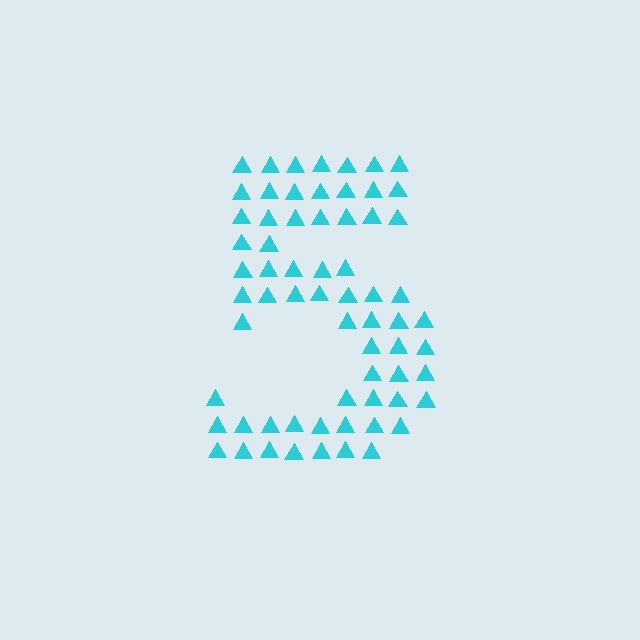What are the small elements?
The small elements are triangles.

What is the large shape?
The large shape is the digit 5.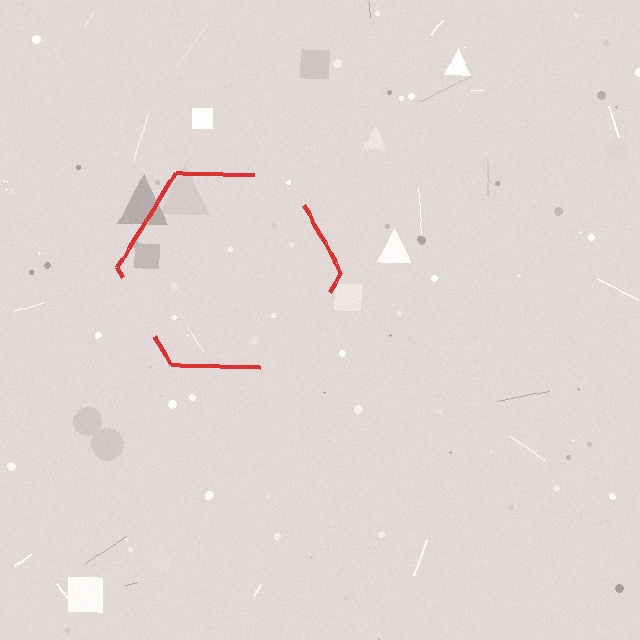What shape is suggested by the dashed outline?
The dashed outline suggests a hexagon.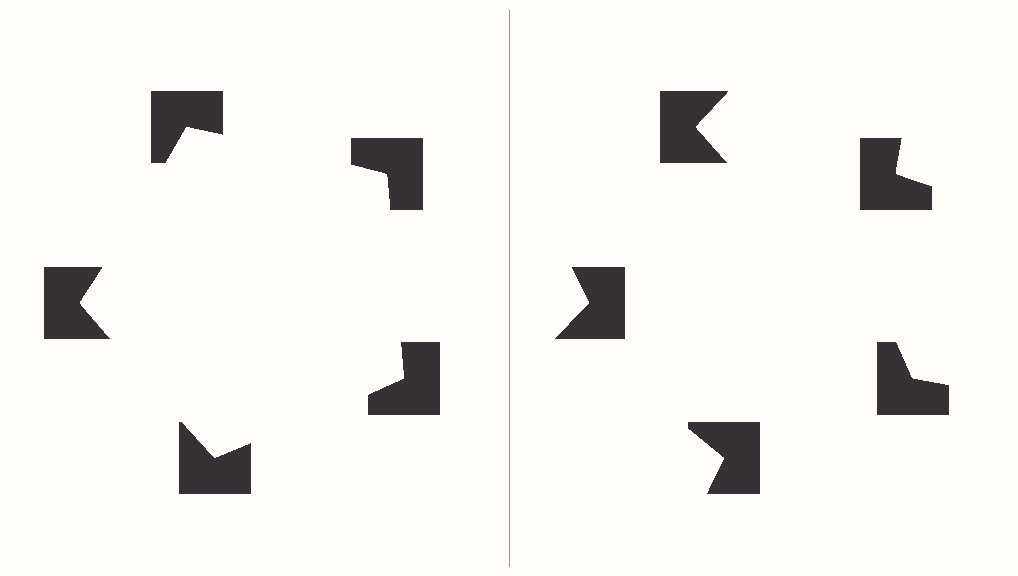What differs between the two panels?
The notched squares are positioned identically on both sides; only the wedge orientations differ. On the left they align to a pentagon; on the right they are misaligned.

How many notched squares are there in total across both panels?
10 — 5 on each side.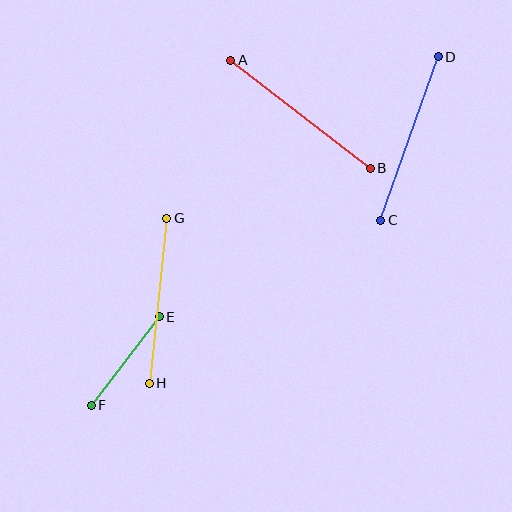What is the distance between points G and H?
The distance is approximately 166 pixels.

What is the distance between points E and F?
The distance is approximately 111 pixels.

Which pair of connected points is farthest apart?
Points A and B are farthest apart.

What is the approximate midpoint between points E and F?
The midpoint is at approximately (125, 361) pixels.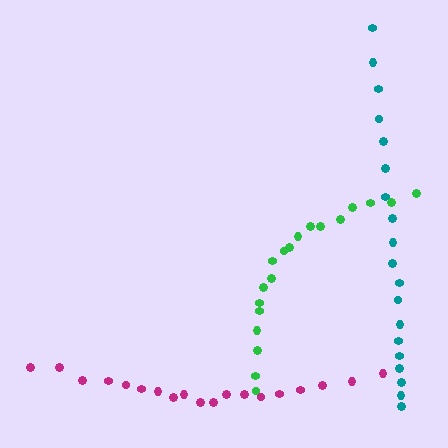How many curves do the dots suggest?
There are 3 distinct paths.